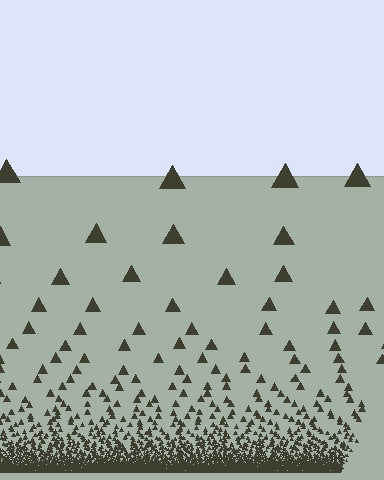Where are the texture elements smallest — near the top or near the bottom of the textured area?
Near the bottom.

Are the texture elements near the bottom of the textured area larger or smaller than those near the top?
Smaller. The gradient is inverted — elements near the bottom are smaller and denser.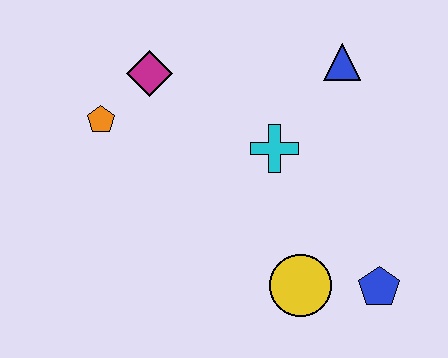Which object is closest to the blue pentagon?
The yellow circle is closest to the blue pentagon.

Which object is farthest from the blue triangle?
The orange pentagon is farthest from the blue triangle.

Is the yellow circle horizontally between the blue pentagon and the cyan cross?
Yes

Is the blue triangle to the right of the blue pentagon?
No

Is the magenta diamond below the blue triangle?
Yes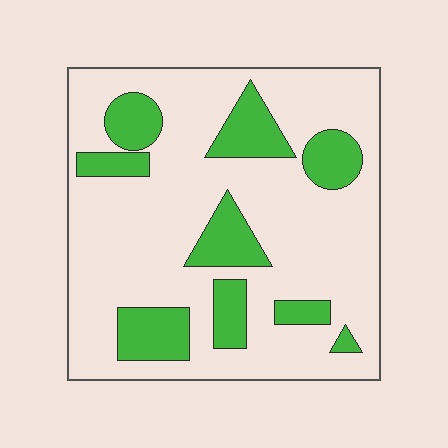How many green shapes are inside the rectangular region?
9.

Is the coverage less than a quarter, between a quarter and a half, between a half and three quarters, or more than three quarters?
Less than a quarter.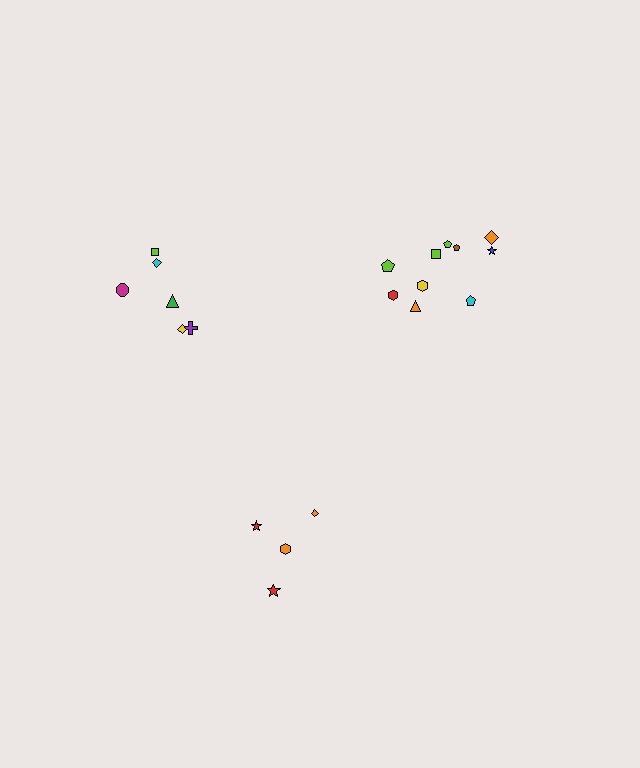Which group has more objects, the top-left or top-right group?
The top-right group.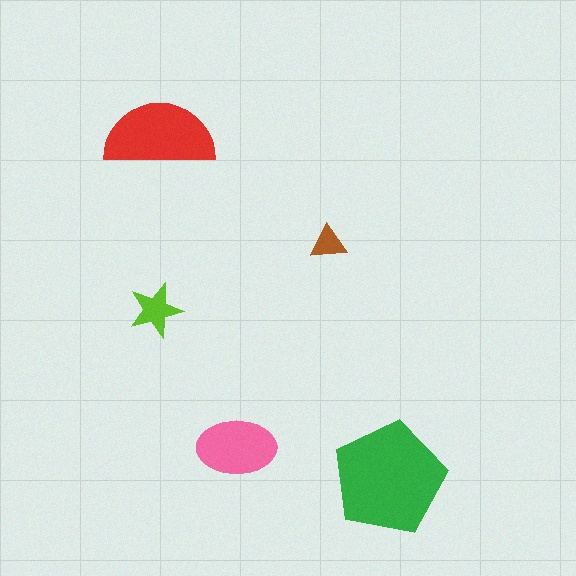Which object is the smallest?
The brown triangle.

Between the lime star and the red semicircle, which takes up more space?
The red semicircle.